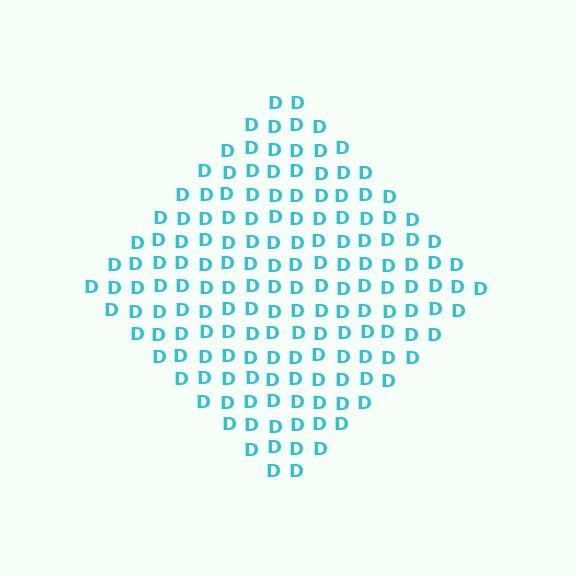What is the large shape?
The large shape is a diamond.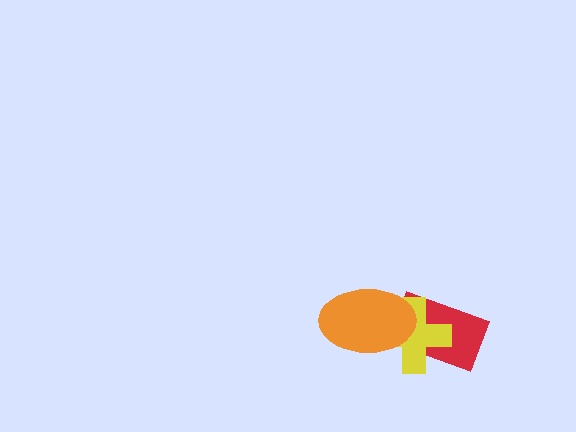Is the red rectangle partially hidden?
Yes, it is partially covered by another shape.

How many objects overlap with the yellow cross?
2 objects overlap with the yellow cross.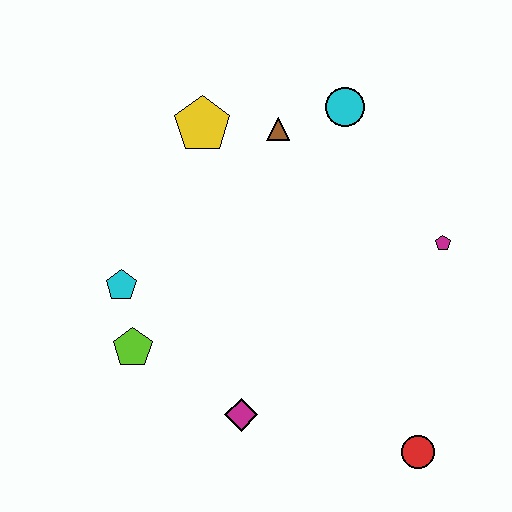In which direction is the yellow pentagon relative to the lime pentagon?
The yellow pentagon is above the lime pentagon.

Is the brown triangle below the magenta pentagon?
No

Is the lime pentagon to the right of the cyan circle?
No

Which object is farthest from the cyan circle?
The red circle is farthest from the cyan circle.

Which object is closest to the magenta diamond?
The lime pentagon is closest to the magenta diamond.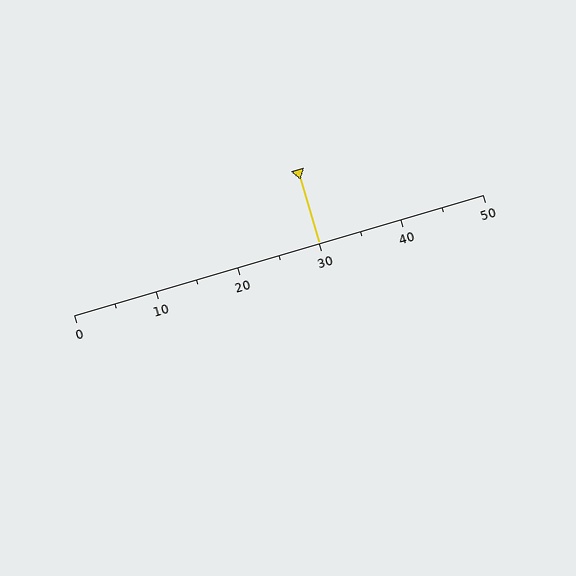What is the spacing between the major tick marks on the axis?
The major ticks are spaced 10 apart.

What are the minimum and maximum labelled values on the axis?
The axis runs from 0 to 50.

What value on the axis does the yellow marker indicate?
The marker indicates approximately 30.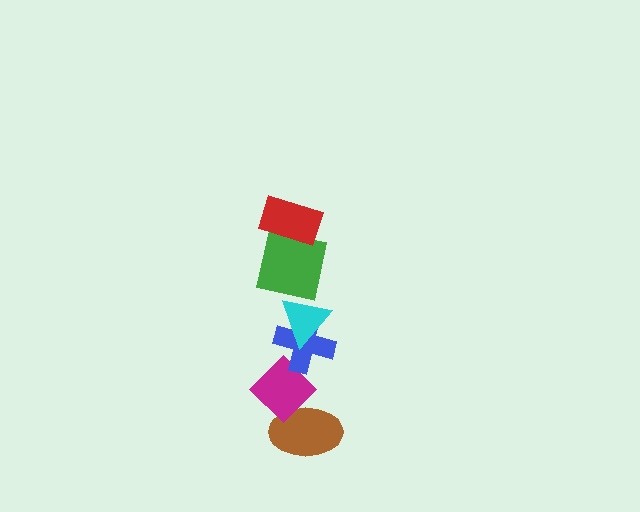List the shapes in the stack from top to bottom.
From top to bottom: the red rectangle, the green square, the cyan triangle, the blue cross, the magenta diamond, the brown ellipse.